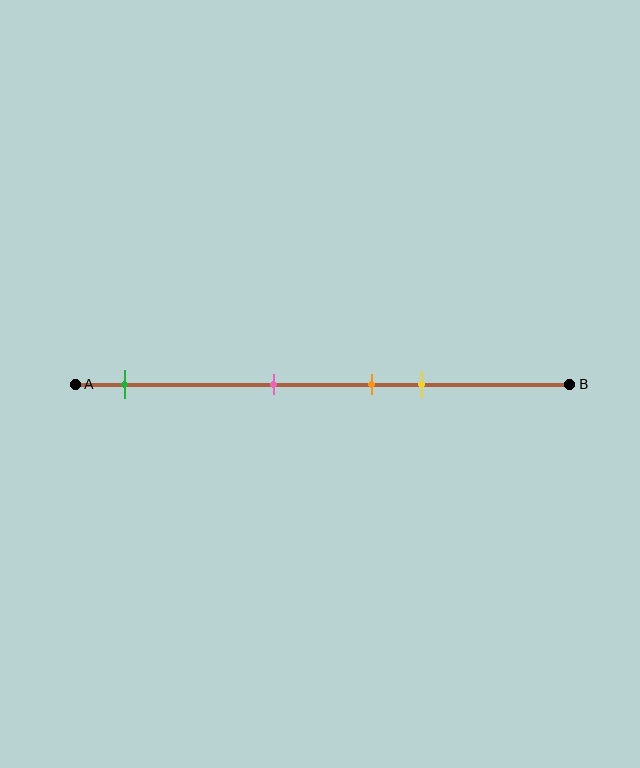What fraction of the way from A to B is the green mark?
The green mark is approximately 10% (0.1) of the way from A to B.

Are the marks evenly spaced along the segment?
No, the marks are not evenly spaced.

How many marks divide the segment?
There are 4 marks dividing the segment.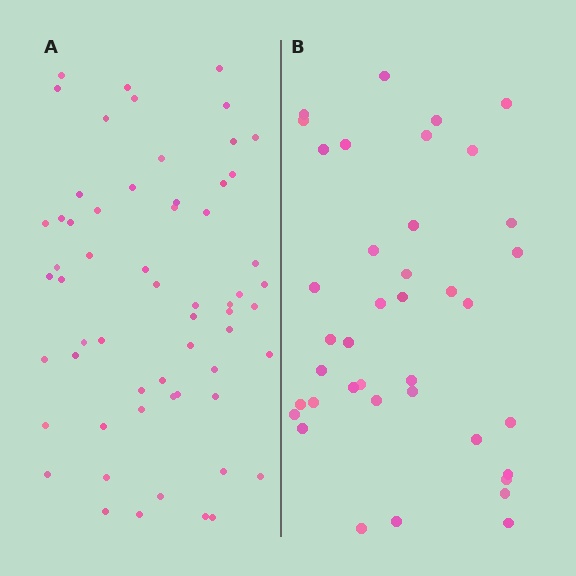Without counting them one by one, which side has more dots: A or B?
Region A (the left region) has more dots.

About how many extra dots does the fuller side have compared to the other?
Region A has approximately 20 more dots than region B.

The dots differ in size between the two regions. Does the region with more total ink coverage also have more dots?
No. Region B has more total ink coverage because its dots are larger, but region A actually contains more individual dots. Total area can be misleading — the number of items is what matters here.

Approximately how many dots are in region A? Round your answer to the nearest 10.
About 60 dots.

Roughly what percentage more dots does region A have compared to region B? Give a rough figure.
About 55% more.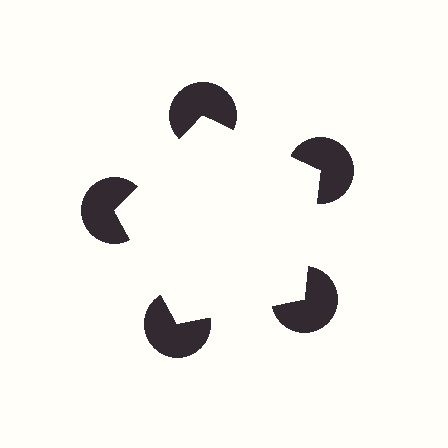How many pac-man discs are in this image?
There are 5 — one at each vertex of the illusory pentagon.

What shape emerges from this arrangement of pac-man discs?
An illusory pentagon — its edges are inferred from the aligned wedge cuts in the pac-man discs, not physically drawn.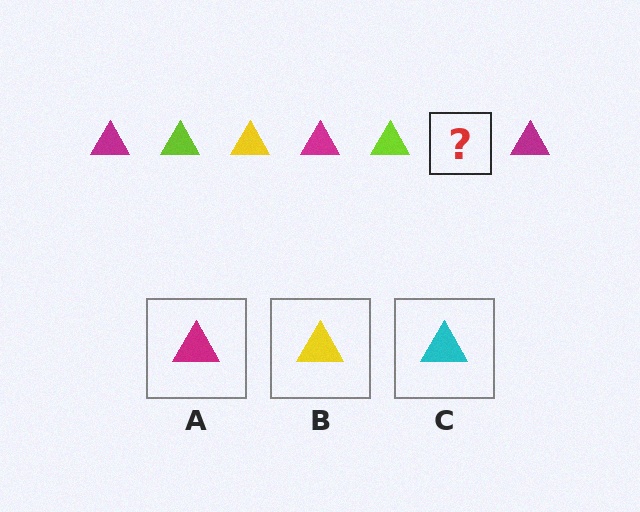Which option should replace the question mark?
Option B.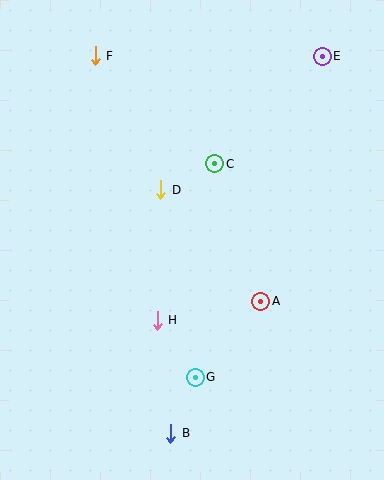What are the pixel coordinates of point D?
Point D is at (161, 190).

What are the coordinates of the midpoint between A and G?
The midpoint between A and G is at (228, 339).